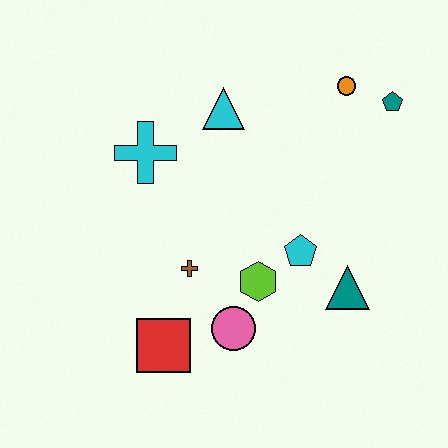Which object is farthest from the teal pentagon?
The red square is farthest from the teal pentagon.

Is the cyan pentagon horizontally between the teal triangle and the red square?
Yes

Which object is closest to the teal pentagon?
The orange circle is closest to the teal pentagon.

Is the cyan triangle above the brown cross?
Yes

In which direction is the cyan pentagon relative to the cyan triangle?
The cyan pentagon is below the cyan triangle.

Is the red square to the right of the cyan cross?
Yes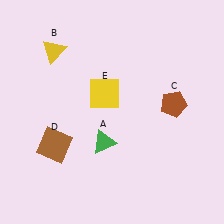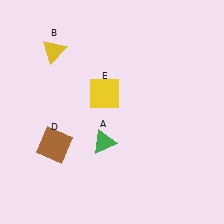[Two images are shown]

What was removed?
The brown pentagon (C) was removed in Image 2.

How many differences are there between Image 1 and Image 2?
There is 1 difference between the two images.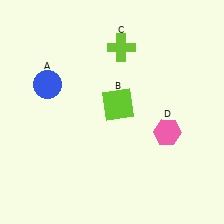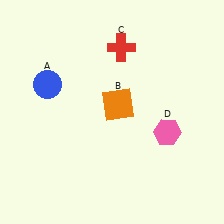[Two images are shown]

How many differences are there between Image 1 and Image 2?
There are 2 differences between the two images.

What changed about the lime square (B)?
In Image 1, B is lime. In Image 2, it changed to orange.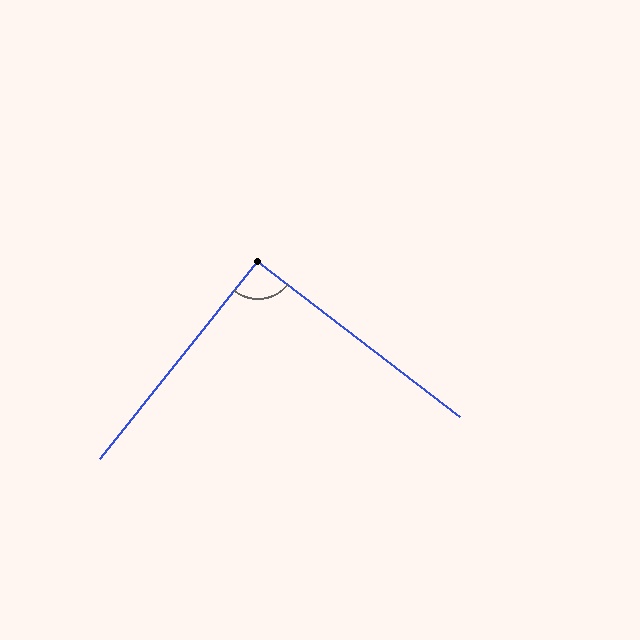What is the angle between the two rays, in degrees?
Approximately 91 degrees.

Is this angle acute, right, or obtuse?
It is approximately a right angle.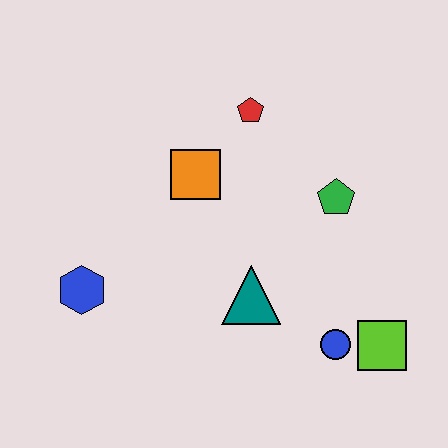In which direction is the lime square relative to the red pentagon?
The lime square is below the red pentagon.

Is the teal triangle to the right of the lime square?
No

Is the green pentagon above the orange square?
No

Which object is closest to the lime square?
The blue circle is closest to the lime square.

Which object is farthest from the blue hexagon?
The lime square is farthest from the blue hexagon.